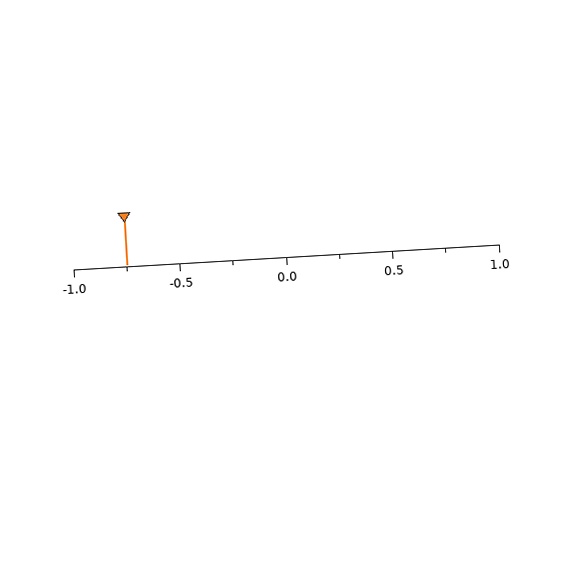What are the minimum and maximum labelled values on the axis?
The axis runs from -1.0 to 1.0.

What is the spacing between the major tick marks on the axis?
The major ticks are spaced 0.5 apart.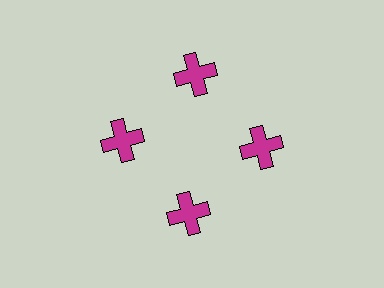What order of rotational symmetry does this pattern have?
This pattern has 4-fold rotational symmetry.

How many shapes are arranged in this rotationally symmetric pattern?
There are 4 shapes, arranged in 4 groups of 1.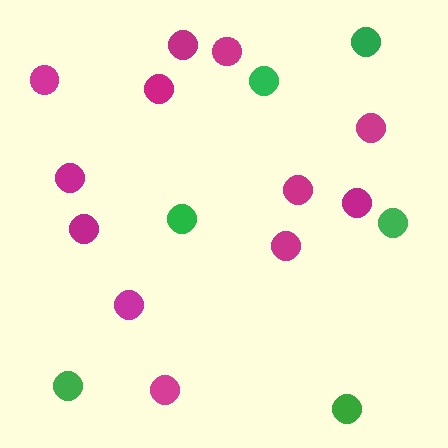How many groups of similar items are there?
There are 2 groups: one group of green circles (6) and one group of magenta circles (12).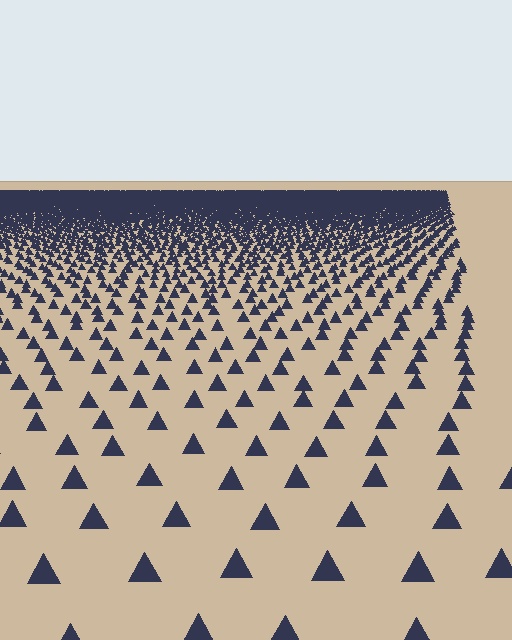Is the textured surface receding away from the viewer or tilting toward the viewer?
The surface is receding away from the viewer. Texture elements get smaller and denser toward the top.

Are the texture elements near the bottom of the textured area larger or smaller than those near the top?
Larger. Near the bottom, elements are closer to the viewer and appear at a bigger on-screen size.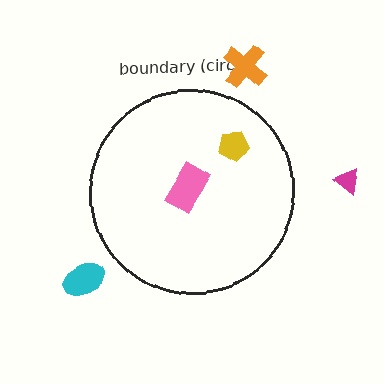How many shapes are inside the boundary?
2 inside, 3 outside.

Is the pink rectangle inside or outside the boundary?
Inside.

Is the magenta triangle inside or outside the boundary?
Outside.